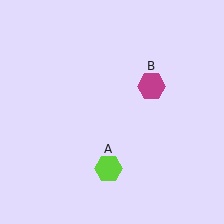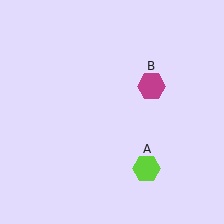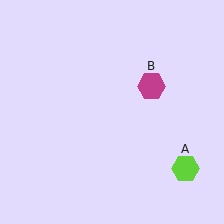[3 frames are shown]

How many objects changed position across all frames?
1 object changed position: lime hexagon (object A).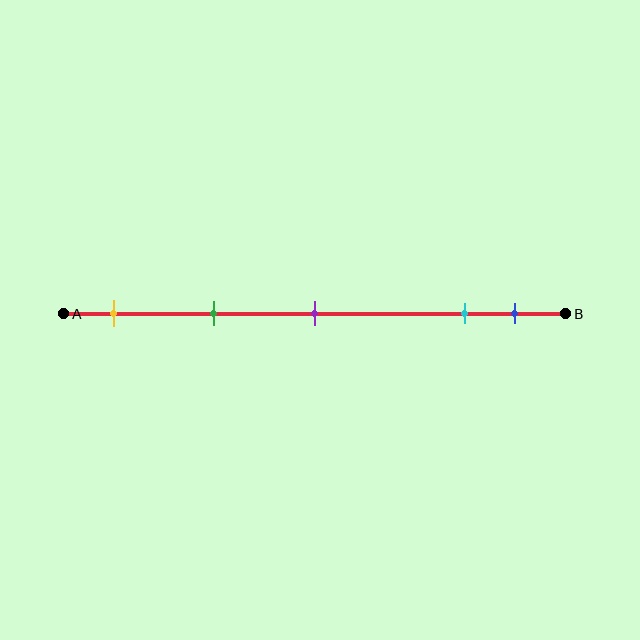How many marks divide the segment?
There are 5 marks dividing the segment.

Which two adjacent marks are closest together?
The cyan and blue marks are the closest adjacent pair.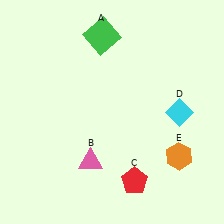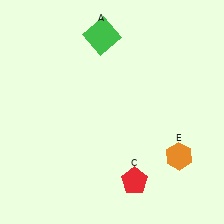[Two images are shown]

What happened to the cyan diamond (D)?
The cyan diamond (D) was removed in Image 2. It was in the bottom-right area of Image 1.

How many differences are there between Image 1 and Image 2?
There are 2 differences between the two images.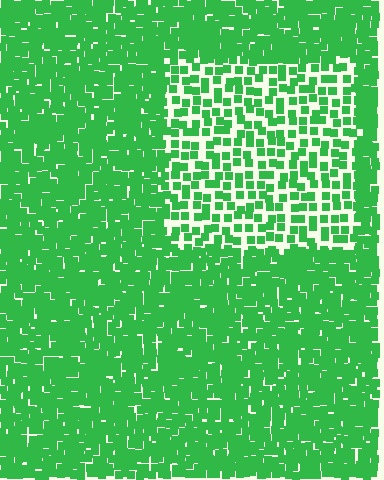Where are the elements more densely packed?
The elements are more densely packed outside the rectangle boundary.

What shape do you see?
I see a rectangle.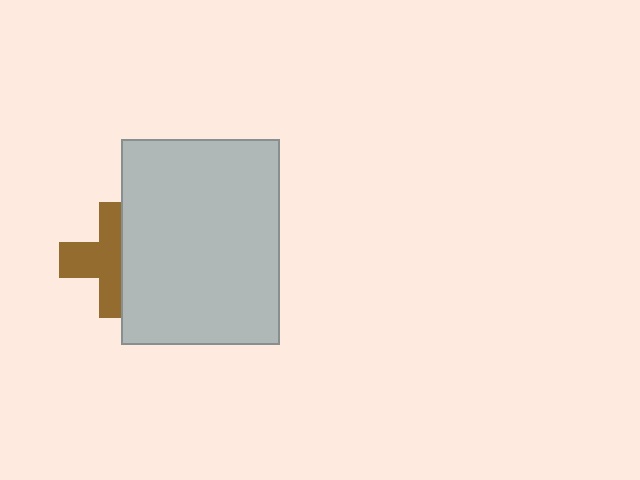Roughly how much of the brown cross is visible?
About half of it is visible (roughly 57%).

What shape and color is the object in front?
The object in front is a light gray rectangle.